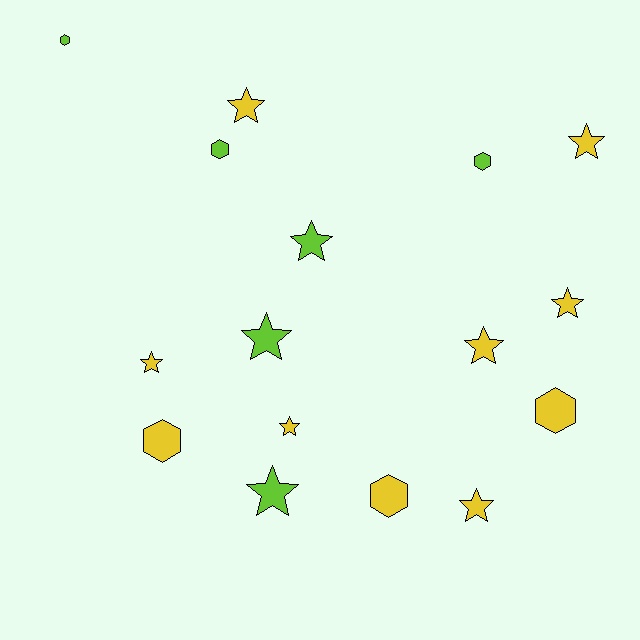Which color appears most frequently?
Yellow, with 10 objects.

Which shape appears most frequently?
Star, with 10 objects.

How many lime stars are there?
There are 3 lime stars.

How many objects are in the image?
There are 16 objects.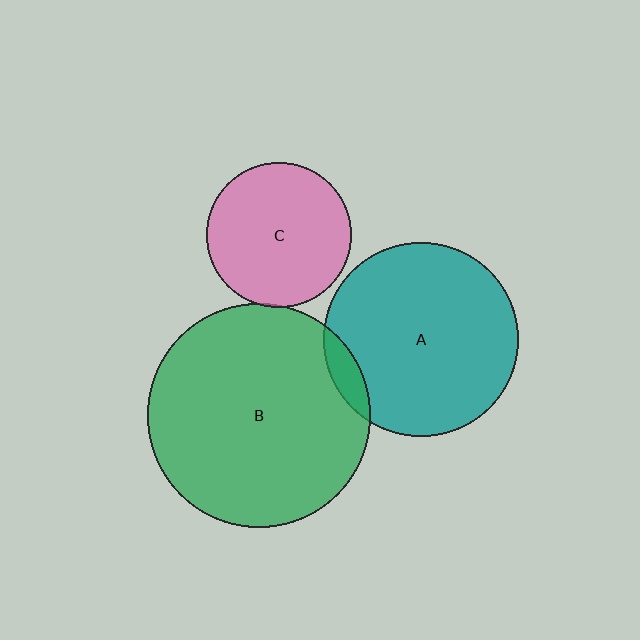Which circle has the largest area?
Circle B (green).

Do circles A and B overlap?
Yes.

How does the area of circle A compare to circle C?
Approximately 1.8 times.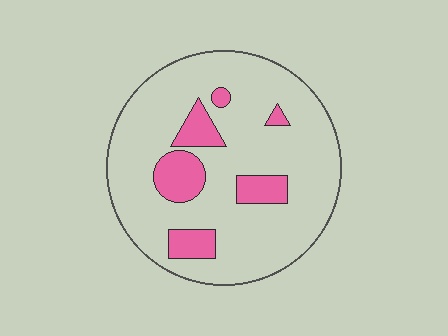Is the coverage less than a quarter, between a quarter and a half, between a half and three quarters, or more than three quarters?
Less than a quarter.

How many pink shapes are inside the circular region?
6.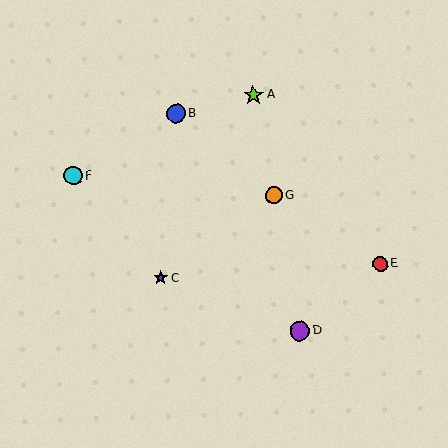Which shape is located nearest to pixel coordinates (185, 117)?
The blue circle (labeled B) at (176, 114) is nearest to that location.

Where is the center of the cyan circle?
The center of the cyan circle is at (73, 176).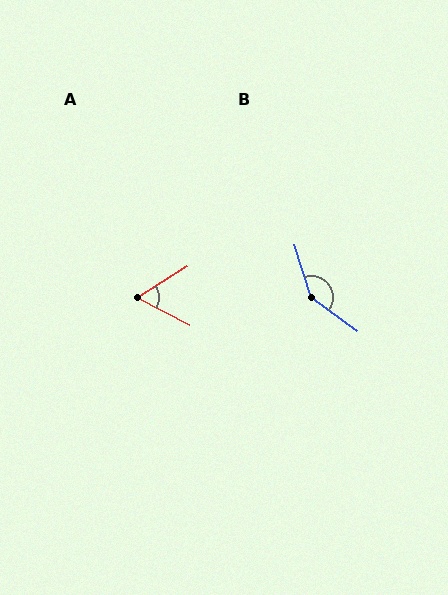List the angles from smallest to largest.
A (59°), B (143°).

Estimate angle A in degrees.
Approximately 59 degrees.